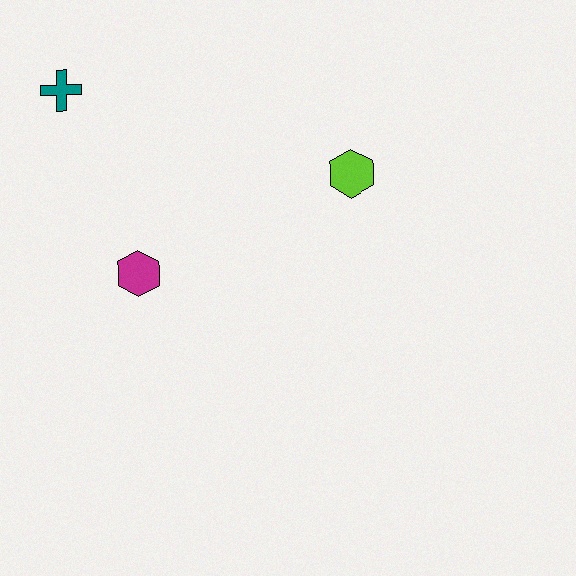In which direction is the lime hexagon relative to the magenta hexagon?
The lime hexagon is to the right of the magenta hexagon.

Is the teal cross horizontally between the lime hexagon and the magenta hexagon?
No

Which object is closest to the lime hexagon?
The magenta hexagon is closest to the lime hexagon.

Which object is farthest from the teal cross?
The lime hexagon is farthest from the teal cross.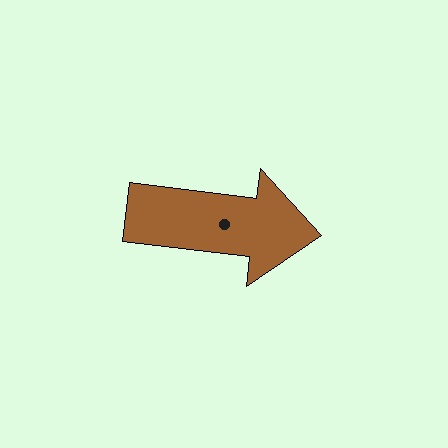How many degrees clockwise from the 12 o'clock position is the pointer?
Approximately 97 degrees.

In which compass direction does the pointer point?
East.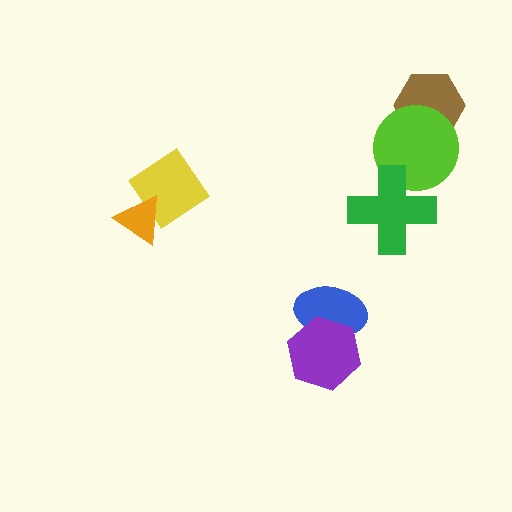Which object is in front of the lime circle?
The green cross is in front of the lime circle.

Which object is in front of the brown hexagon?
The lime circle is in front of the brown hexagon.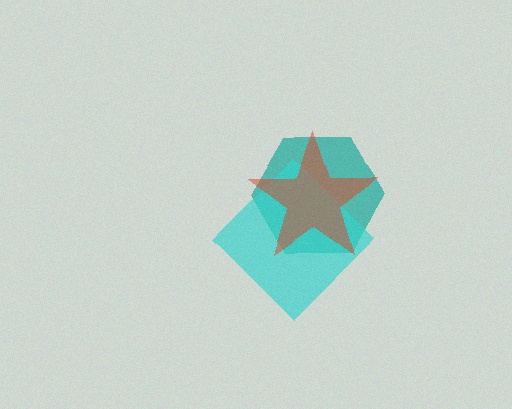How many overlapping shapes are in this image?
There are 3 overlapping shapes in the image.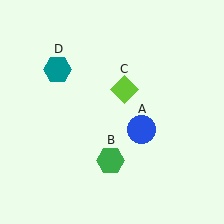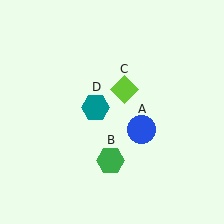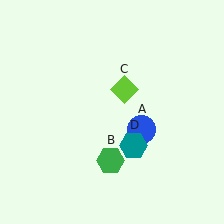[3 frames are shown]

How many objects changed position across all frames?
1 object changed position: teal hexagon (object D).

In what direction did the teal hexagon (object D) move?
The teal hexagon (object D) moved down and to the right.